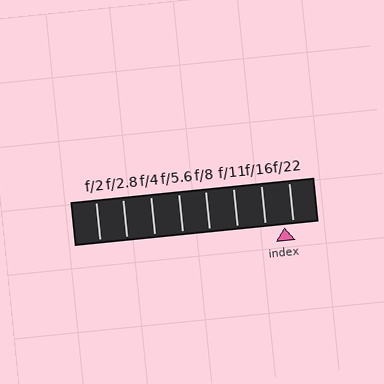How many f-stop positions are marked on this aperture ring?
There are 8 f-stop positions marked.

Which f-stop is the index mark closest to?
The index mark is closest to f/22.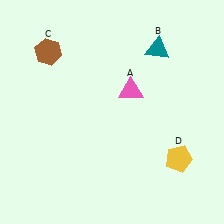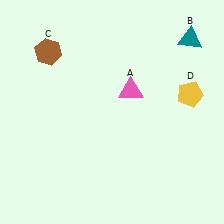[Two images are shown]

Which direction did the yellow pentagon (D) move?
The yellow pentagon (D) moved up.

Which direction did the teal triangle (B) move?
The teal triangle (B) moved right.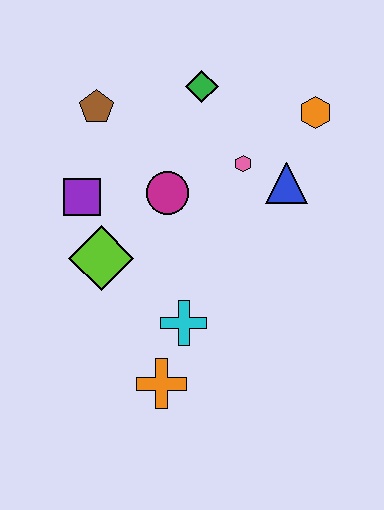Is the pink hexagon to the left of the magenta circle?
No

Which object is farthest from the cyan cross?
The orange hexagon is farthest from the cyan cross.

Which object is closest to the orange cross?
The cyan cross is closest to the orange cross.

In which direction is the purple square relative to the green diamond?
The purple square is to the left of the green diamond.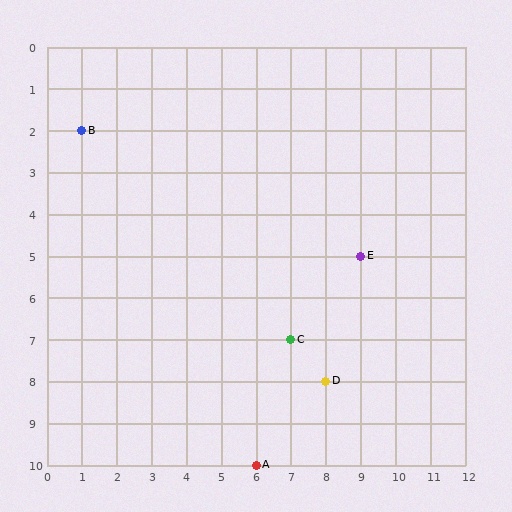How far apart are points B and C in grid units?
Points B and C are 6 columns and 5 rows apart (about 7.8 grid units diagonally).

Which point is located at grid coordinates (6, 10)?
Point A is at (6, 10).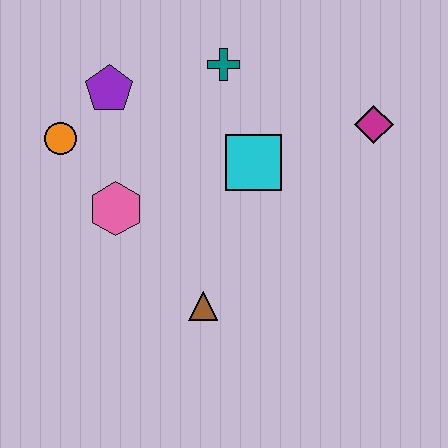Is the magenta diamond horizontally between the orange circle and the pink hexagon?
No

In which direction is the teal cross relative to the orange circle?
The teal cross is to the right of the orange circle.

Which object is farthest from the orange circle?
The magenta diamond is farthest from the orange circle.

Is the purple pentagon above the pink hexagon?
Yes